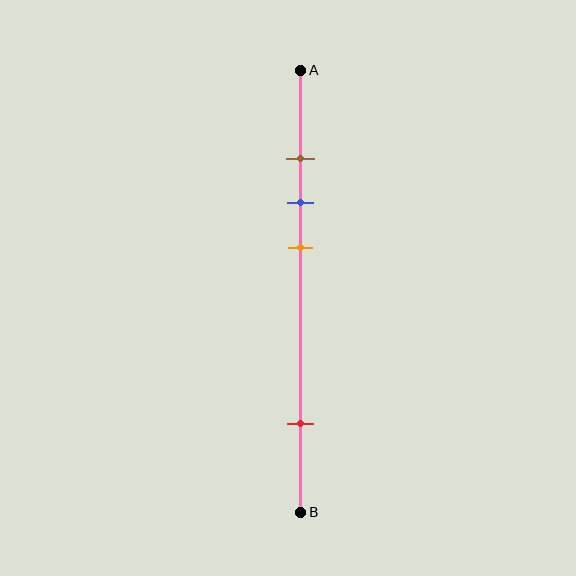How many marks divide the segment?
There are 4 marks dividing the segment.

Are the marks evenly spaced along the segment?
No, the marks are not evenly spaced.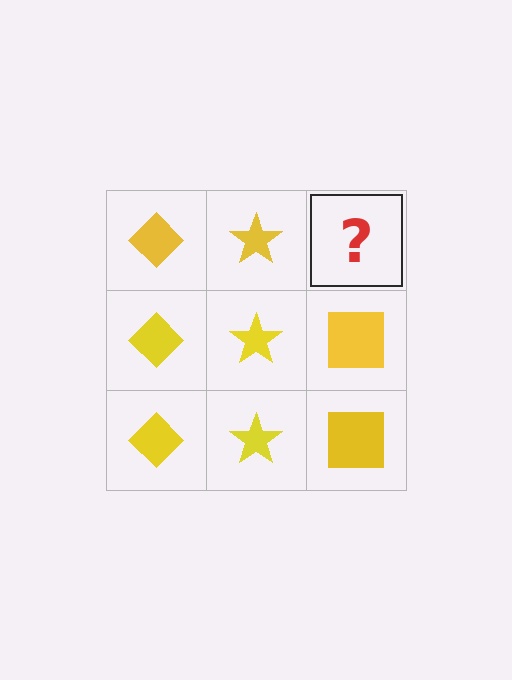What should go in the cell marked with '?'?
The missing cell should contain a yellow square.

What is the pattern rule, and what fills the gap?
The rule is that each column has a consistent shape. The gap should be filled with a yellow square.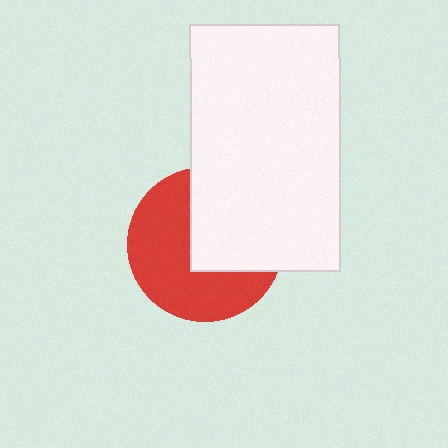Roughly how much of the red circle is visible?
About half of it is visible (roughly 56%).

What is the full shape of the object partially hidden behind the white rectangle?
The partially hidden object is a red circle.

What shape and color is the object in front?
The object in front is a white rectangle.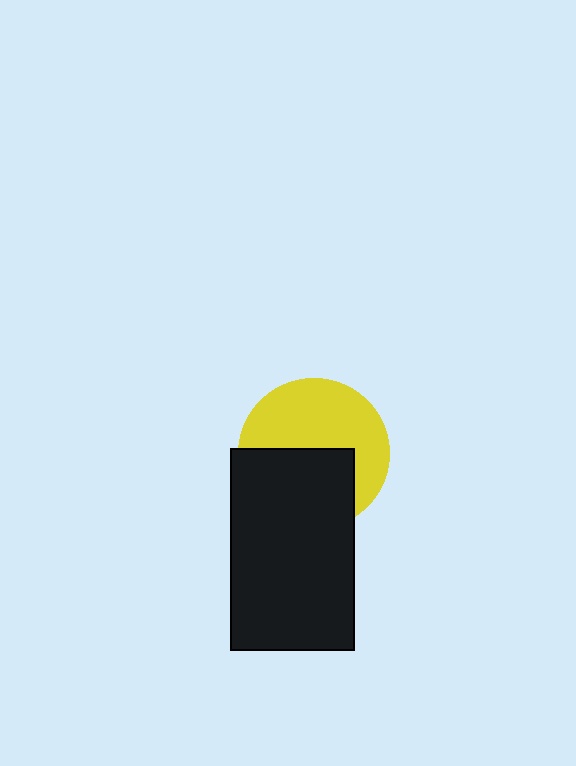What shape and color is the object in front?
The object in front is a black rectangle.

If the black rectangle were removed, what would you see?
You would see the complete yellow circle.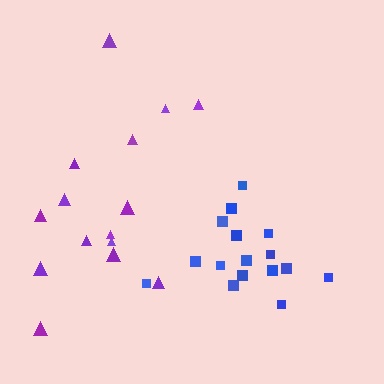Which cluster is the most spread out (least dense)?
Purple.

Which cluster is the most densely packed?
Blue.